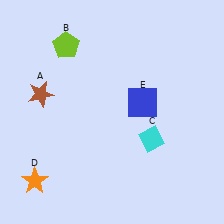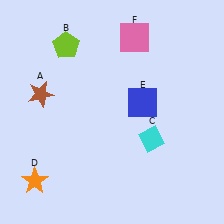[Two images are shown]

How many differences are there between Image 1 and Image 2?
There is 1 difference between the two images.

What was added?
A pink square (F) was added in Image 2.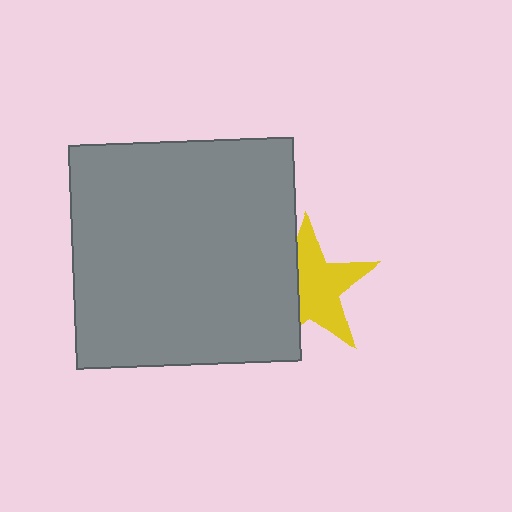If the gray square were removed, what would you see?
You would see the complete yellow star.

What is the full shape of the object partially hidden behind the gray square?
The partially hidden object is a yellow star.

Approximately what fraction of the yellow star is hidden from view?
Roughly 37% of the yellow star is hidden behind the gray square.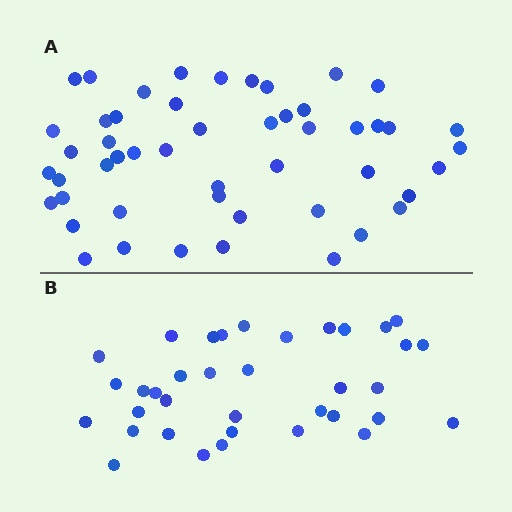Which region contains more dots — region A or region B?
Region A (the top region) has more dots.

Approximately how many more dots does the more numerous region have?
Region A has approximately 15 more dots than region B.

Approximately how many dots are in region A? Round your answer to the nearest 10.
About 50 dots.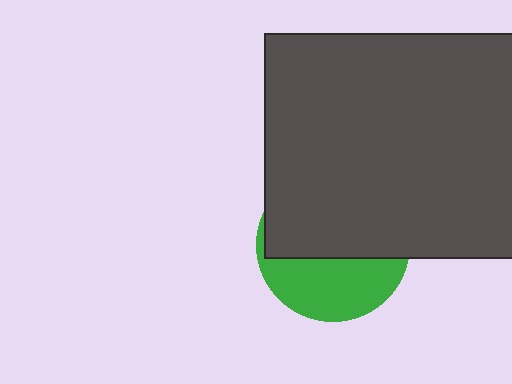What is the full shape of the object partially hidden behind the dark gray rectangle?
The partially hidden object is a green circle.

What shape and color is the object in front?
The object in front is a dark gray rectangle.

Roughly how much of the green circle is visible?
A small part of it is visible (roughly 39%).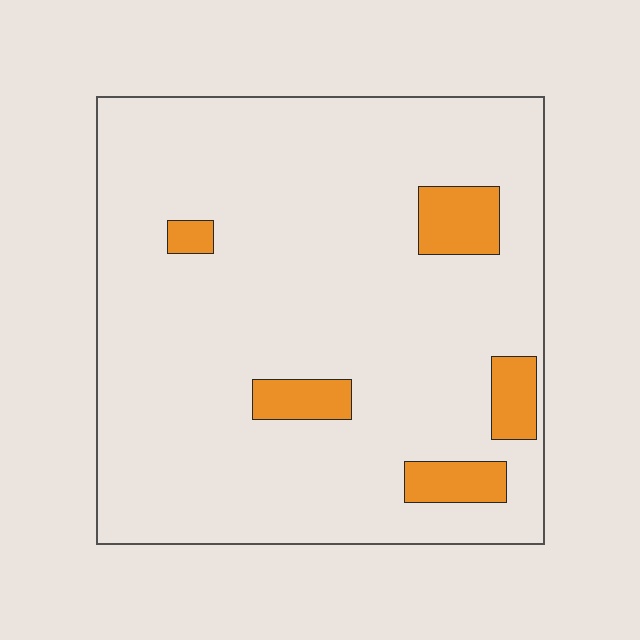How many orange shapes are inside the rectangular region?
5.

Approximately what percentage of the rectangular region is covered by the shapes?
Approximately 10%.